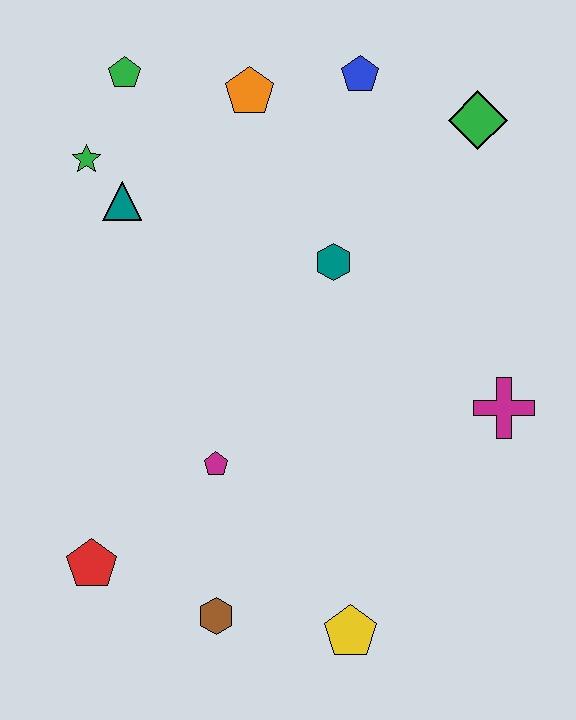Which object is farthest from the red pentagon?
The green diamond is farthest from the red pentagon.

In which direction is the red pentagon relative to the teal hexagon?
The red pentagon is below the teal hexagon.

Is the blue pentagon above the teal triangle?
Yes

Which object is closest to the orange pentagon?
The blue pentagon is closest to the orange pentagon.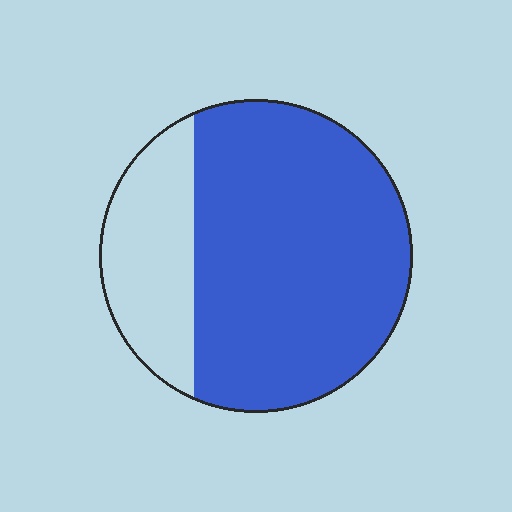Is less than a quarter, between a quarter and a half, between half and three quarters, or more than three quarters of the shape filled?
Between half and three quarters.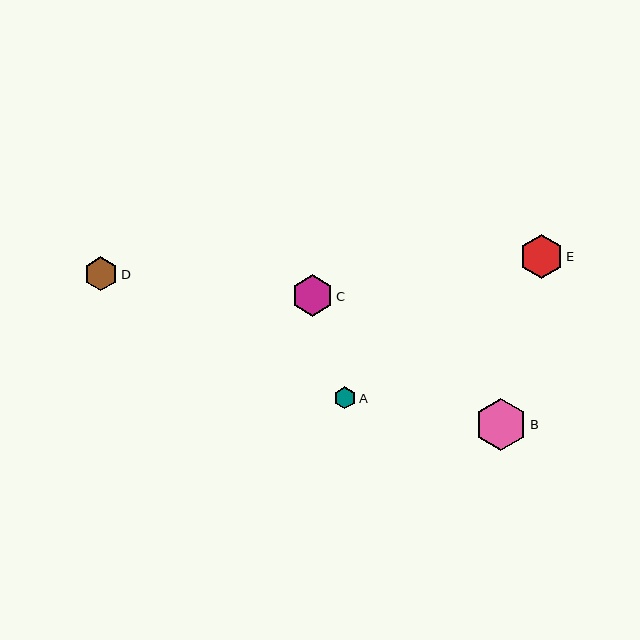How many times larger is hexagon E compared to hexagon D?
Hexagon E is approximately 1.3 times the size of hexagon D.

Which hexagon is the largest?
Hexagon B is the largest with a size of approximately 52 pixels.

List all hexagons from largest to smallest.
From largest to smallest: B, E, C, D, A.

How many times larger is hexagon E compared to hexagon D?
Hexagon E is approximately 1.3 times the size of hexagon D.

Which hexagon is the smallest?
Hexagon A is the smallest with a size of approximately 22 pixels.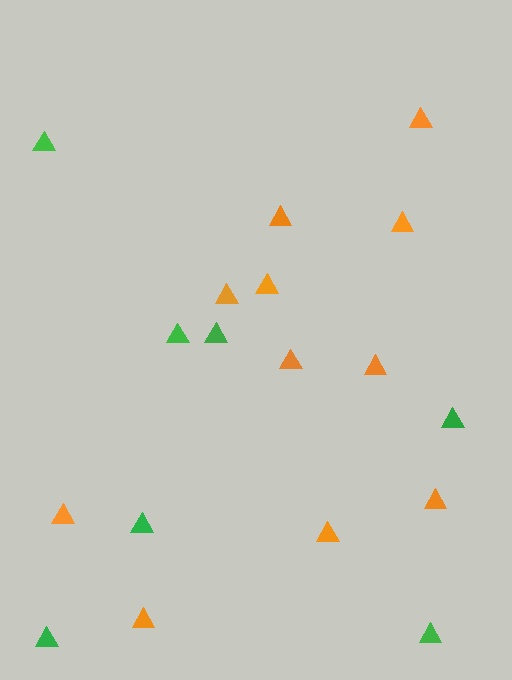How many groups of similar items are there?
There are 2 groups: one group of orange triangles (11) and one group of green triangles (7).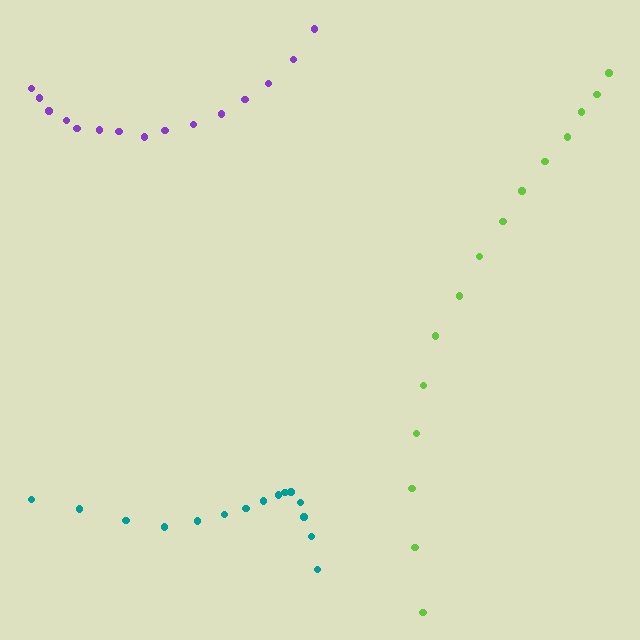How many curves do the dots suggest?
There are 3 distinct paths.